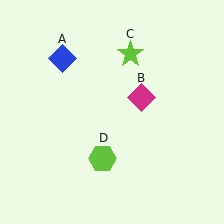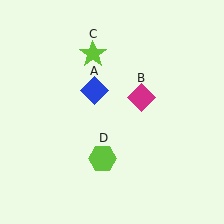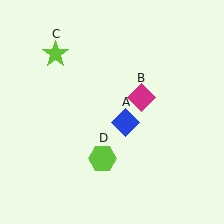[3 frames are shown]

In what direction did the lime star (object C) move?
The lime star (object C) moved left.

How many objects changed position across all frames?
2 objects changed position: blue diamond (object A), lime star (object C).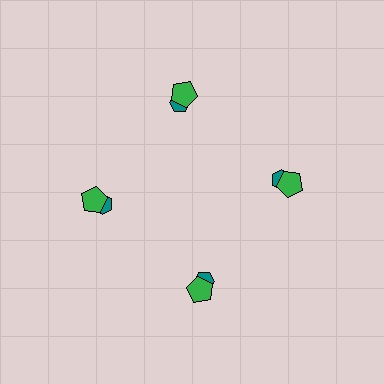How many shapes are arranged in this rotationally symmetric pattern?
There are 8 shapes, arranged in 4 groups of 2.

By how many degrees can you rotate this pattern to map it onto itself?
The pattern maps onto itself every 90 degrees of rotation.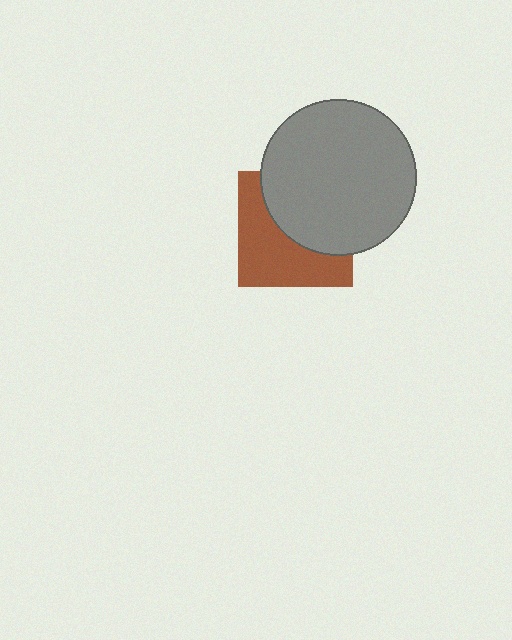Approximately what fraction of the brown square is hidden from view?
Roughly 49% of the brown square is hidden behind the gray circle.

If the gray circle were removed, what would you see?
You would see the complete brown square.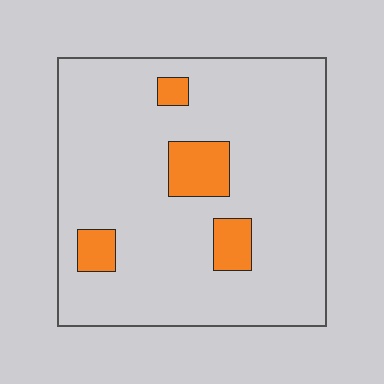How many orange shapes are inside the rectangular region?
4.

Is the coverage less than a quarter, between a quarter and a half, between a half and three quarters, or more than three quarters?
Less than a quarter.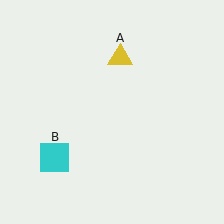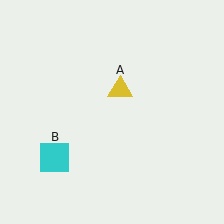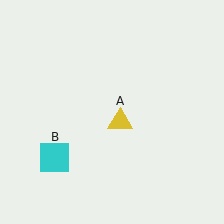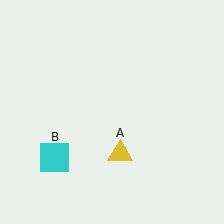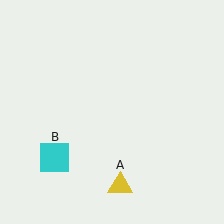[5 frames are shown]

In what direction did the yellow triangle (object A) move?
The yellow triangle (object A) moved down.